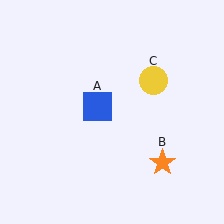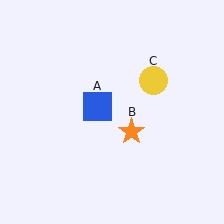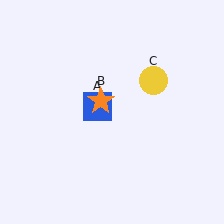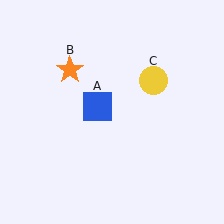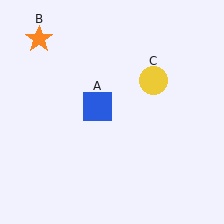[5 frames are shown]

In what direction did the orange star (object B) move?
The orange star (object B) moved up and to the left.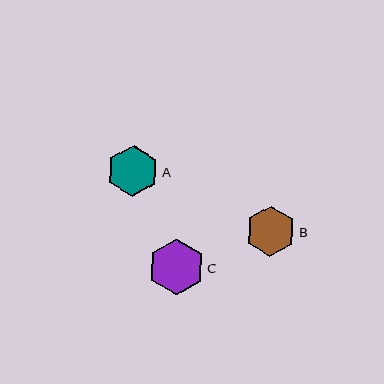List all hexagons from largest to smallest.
From largest to smallest: C, A, B.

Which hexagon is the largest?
Hexagon C is the largest with a size of approximately 56 pixels.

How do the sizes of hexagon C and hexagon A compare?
Hexagon C and hexagon A are approximately the same size.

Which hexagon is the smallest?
Hexagon B is the smallest with a size of approximately 50 pixels.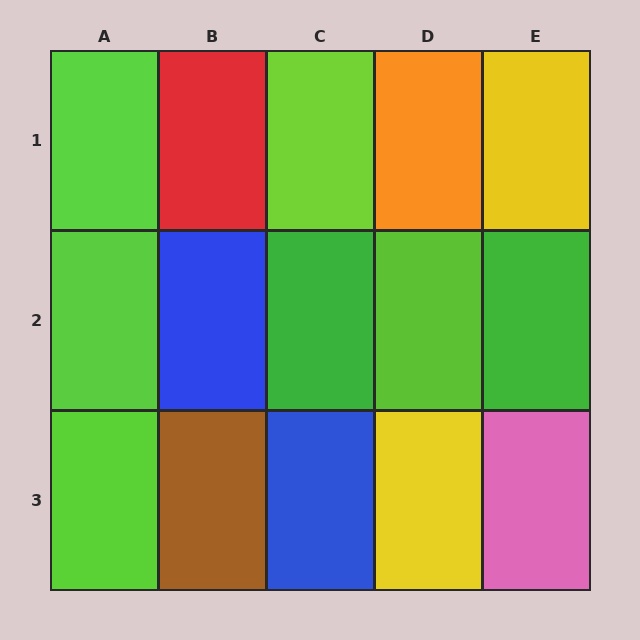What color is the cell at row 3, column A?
Lime.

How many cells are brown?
1 cell is brown.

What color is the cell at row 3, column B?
Brown.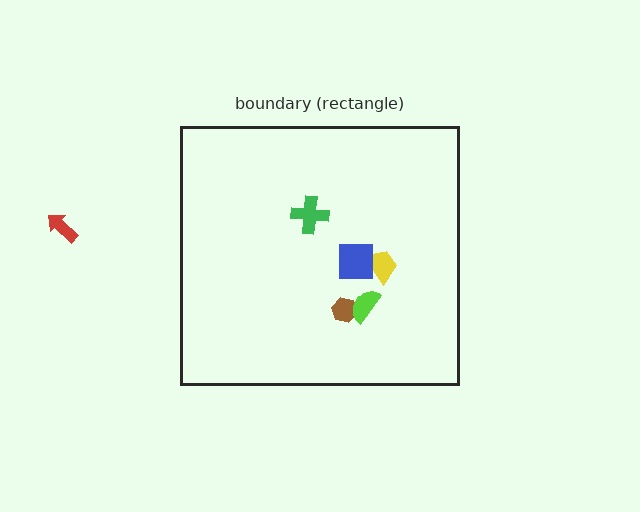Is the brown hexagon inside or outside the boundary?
Inside.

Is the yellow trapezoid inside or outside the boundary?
Inside.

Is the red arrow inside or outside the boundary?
Outside.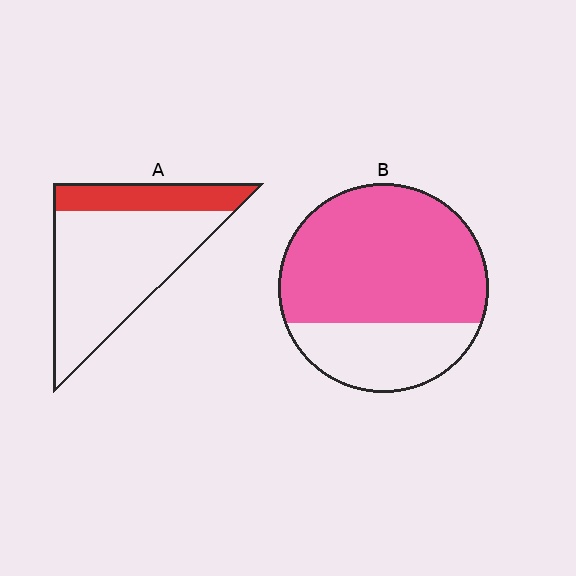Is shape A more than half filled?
No.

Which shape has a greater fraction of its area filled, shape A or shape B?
Shape B.